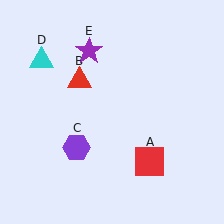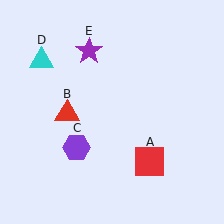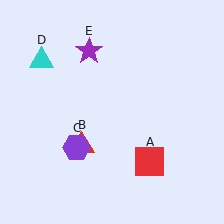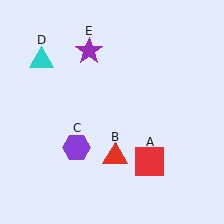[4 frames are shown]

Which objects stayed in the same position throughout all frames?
Red square (object A) and purple hexagon (object C) and cyan triangle (object D) and purple star (object E) remained stationary.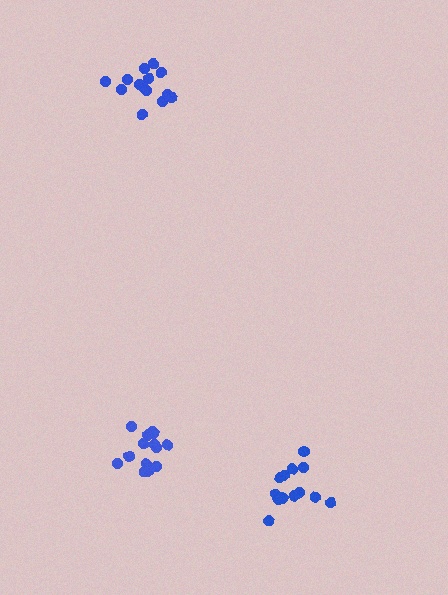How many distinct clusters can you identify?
There are 3 distinct clusters.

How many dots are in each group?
Group 1: 14 dots, Group 2: 14 dots, Group 3: 15 dots (43 total).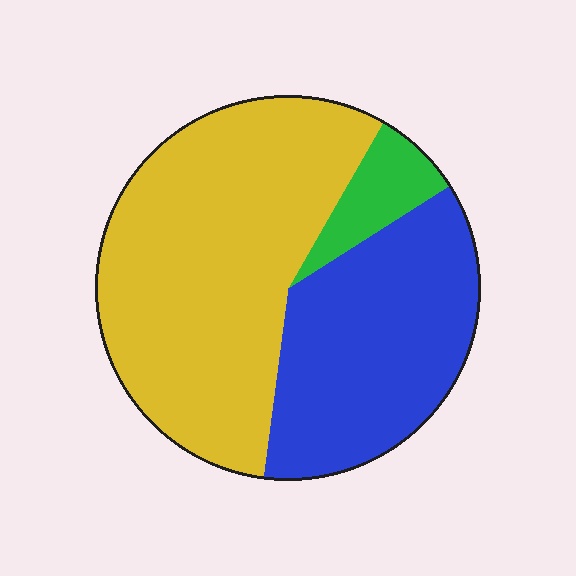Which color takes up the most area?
Yellow, at roughly 55%.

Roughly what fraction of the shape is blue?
Blue covers 36% of the shape.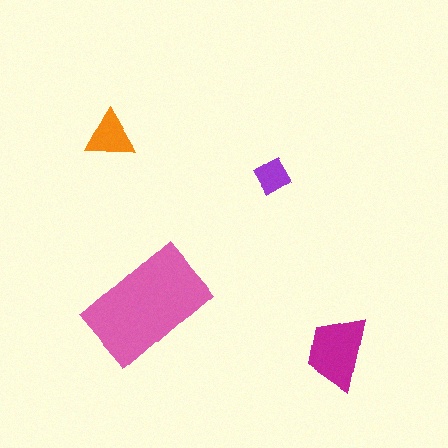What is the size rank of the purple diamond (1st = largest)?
4th.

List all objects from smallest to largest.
The purple diamond, the orange triangle, the magenta trapezoid, the pink rectangle.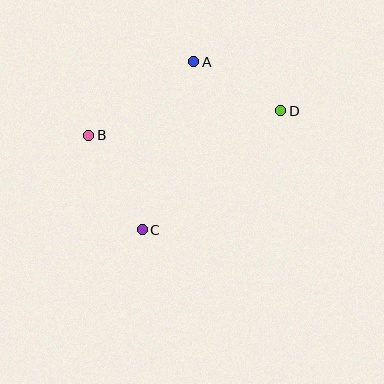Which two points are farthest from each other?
Points B and D are farthest from each other.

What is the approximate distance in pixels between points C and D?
The distance between C and D is approximately 183 pixels.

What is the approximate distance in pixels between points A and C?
The distance between A and C is approximately 176 pixels.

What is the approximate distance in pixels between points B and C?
The distance between B and C is approximately 109 pixels.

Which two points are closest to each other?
Points A and D are closest to each other.